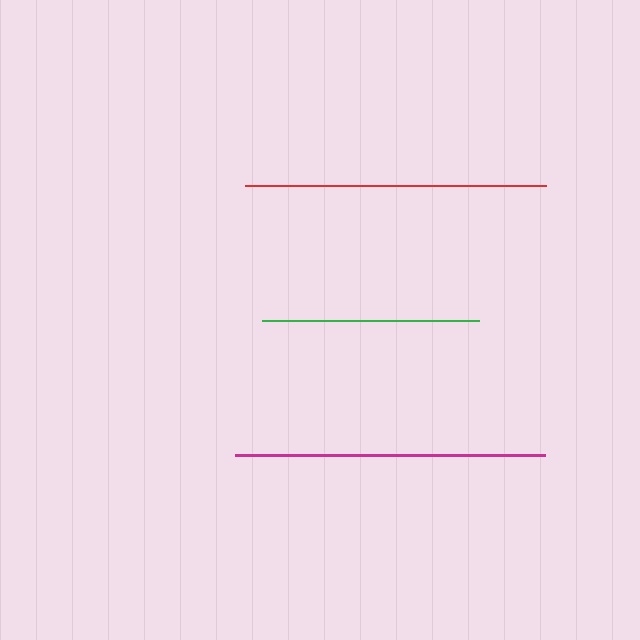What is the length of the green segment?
The green segment is approximately 217 pixels long.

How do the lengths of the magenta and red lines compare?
The magenta and red lines are approximately the same length.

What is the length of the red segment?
The red segment is approximately 301 pixels long.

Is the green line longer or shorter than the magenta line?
The magenta line is longer than the green line.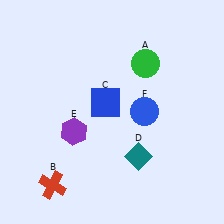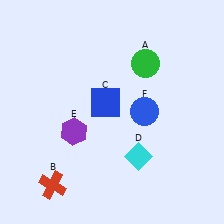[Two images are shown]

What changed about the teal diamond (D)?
In Image 1, D is teal. In Image 2, it changed to cyan.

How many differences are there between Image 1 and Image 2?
There is 1 difference between the two images.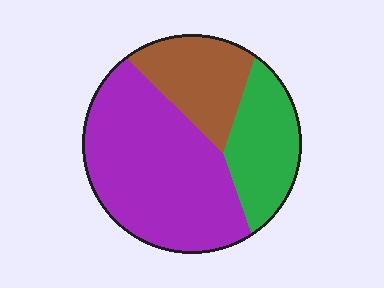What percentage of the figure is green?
Green covers about 25% of the figure.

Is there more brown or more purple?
Purple.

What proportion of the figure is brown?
Brown takes up about one fifth (1/5) of the figure.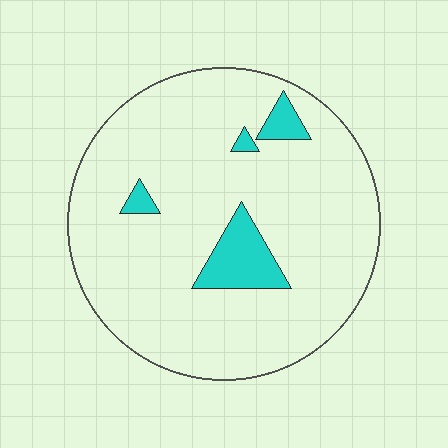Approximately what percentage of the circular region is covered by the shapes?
Approximately 10%.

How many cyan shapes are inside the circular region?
4.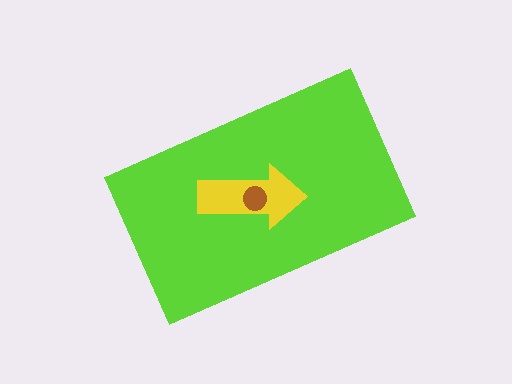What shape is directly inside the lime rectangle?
The yellow arrow.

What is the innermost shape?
The brown circle.